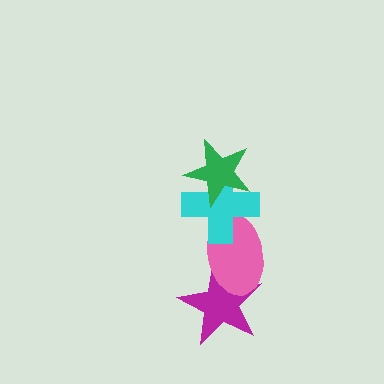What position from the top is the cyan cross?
The cyan cross is 2nd from the top.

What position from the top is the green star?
The green star is 1st from the top.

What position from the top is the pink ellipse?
The pink ellipse is 3rd from the top.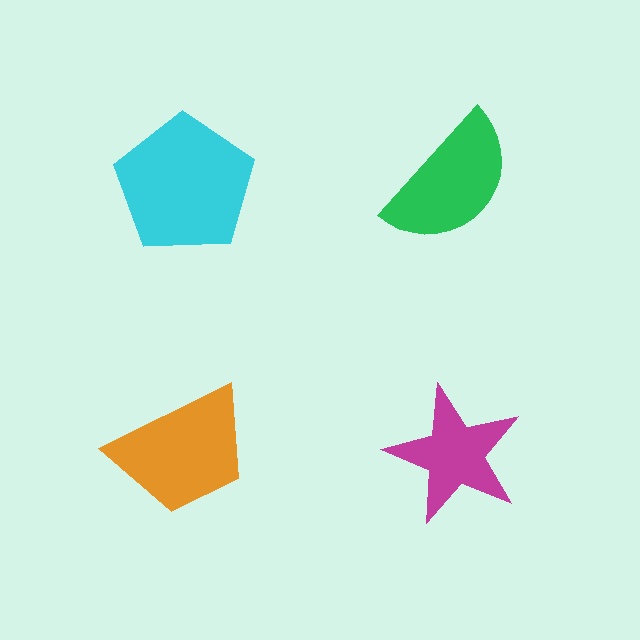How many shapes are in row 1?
2 shapes.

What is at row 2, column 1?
An orange trapezoid.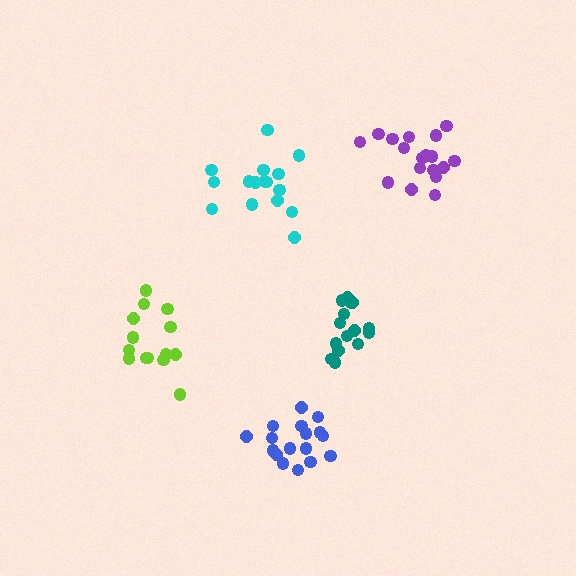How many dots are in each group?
Group 1: 18 dots, Group 2: 15 dots, Group 3: 14 dots, Group 4: 17 dots, Group 5: 16 dots (80 total).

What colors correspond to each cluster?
The clusters are colored: purple, teal, lime, blue, cyan.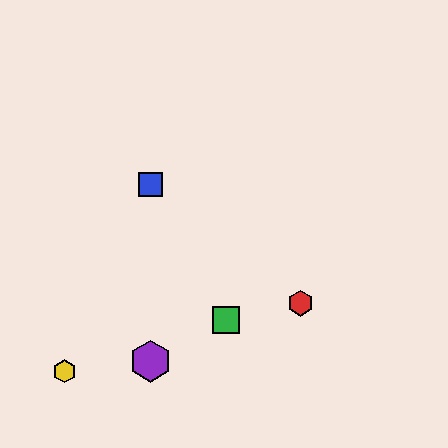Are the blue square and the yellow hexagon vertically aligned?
No, the blue square is at x≈150 and the yellow hexagon is at x≈65.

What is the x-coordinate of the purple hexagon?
The purple hexagon is at x≈150.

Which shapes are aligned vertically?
The blue square, the purple hexagon are aligned vertically.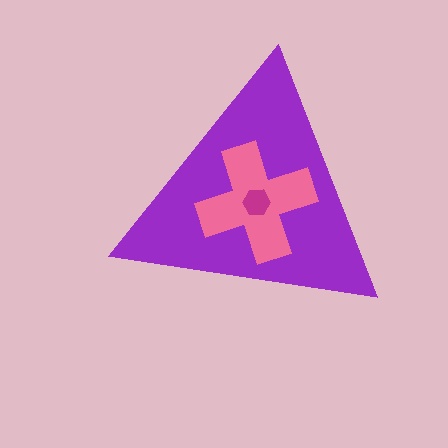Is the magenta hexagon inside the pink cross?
Yes.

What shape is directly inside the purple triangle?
The pink cross.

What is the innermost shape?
The magenta hexagon.